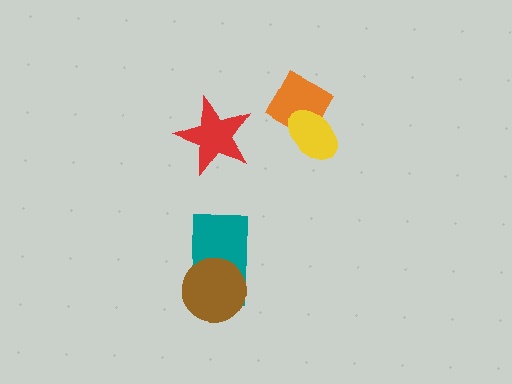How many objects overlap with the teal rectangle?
1 object overlaps with the teal rectangle.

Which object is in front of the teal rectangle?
The brown circle is in front of the teal rectangle.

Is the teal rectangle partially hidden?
Yes, it is partially covered by another shape.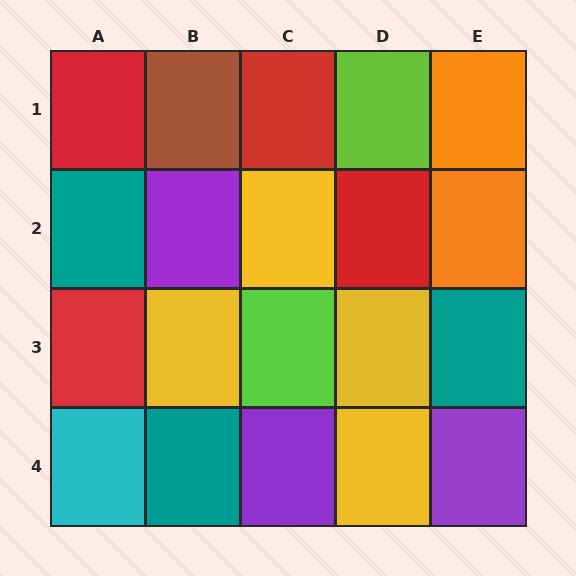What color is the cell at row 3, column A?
Red.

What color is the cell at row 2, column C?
Yellow.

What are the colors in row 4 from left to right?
Cyan, teal, purple, yellow, purple.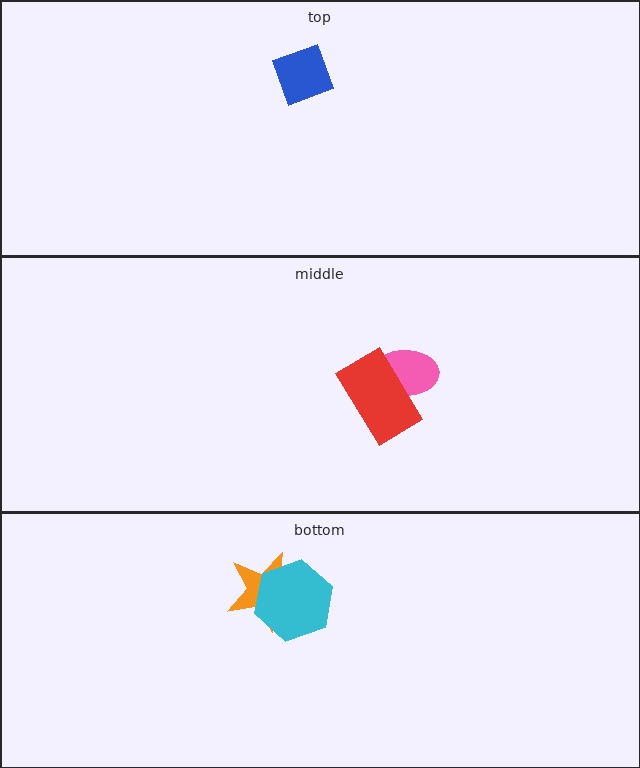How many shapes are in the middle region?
2.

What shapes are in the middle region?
The pink ellipse, the red rectangle.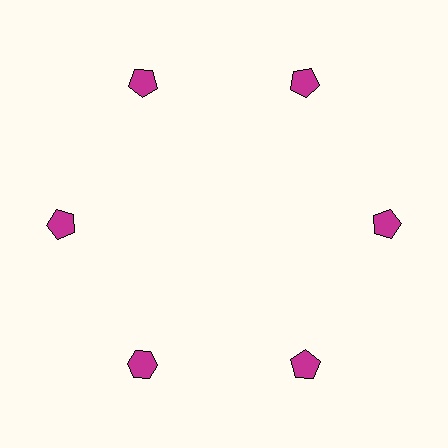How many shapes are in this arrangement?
There are 6 shapes arranged in a ring pattern.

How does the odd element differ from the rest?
It has a different shape: hexagon instead of pentagon.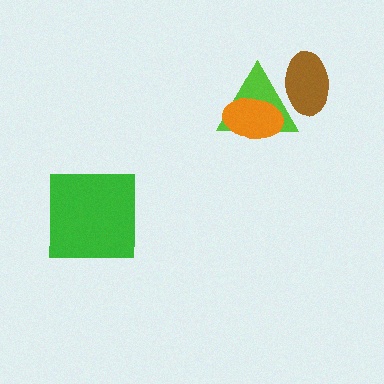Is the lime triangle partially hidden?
Yes, it is partially covered by another shape.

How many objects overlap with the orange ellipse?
1 object overlaps with the orange ellipse.